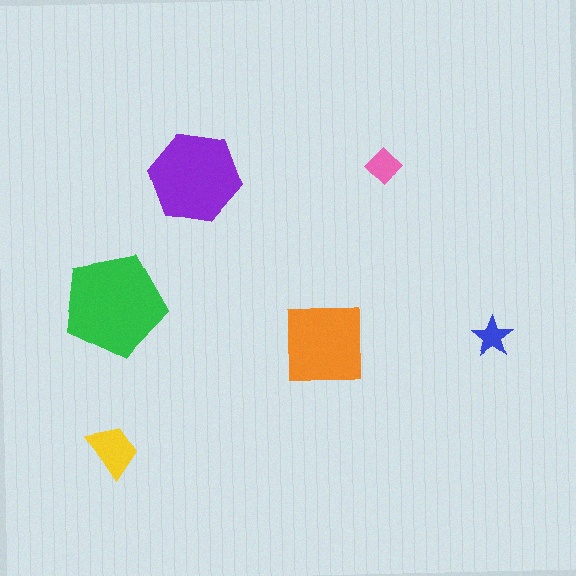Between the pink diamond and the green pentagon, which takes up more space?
The green pentagon.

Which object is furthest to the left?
The yellow trapezoid is leftmost.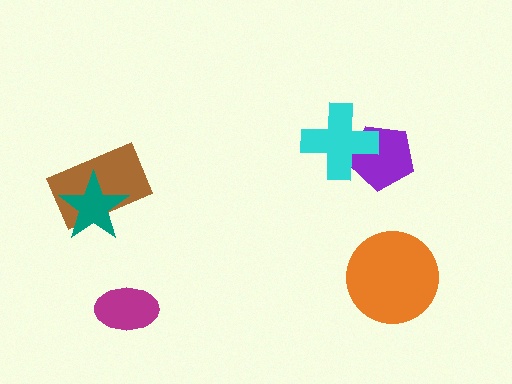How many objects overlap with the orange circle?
0 objects overlap with the orange circle.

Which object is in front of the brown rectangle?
The teal star is in front of the brown rectangle.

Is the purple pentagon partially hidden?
Yes, it is partially covered by another shape.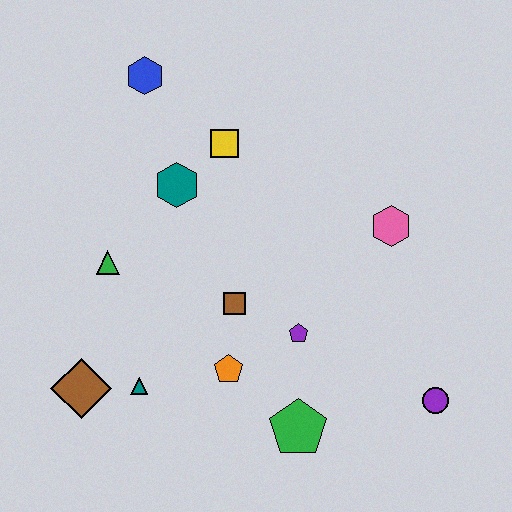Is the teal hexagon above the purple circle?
Yes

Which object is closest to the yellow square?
The teal hexagon is closest to the yellow square.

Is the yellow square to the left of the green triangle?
No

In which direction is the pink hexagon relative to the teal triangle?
The pink hexagon is to the right of the teal triangle.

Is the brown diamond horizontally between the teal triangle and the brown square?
No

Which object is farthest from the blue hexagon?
The purple circle is farthest from the blue hexagon.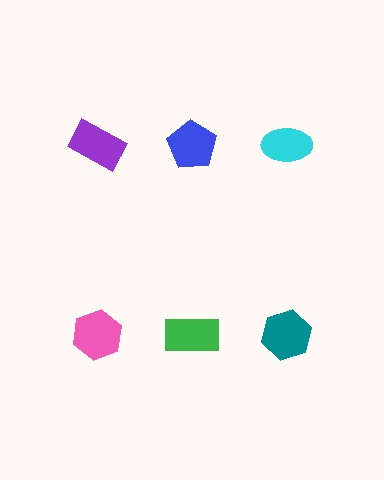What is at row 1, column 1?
A purple rectangle.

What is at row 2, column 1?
A pink hexagon.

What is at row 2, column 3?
A teal hexagon.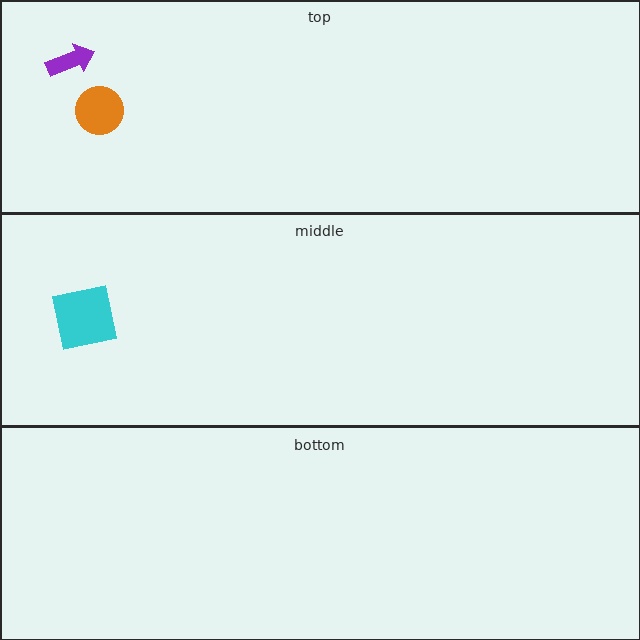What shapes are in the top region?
The purple arrow, the orange circle.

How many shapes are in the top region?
2.